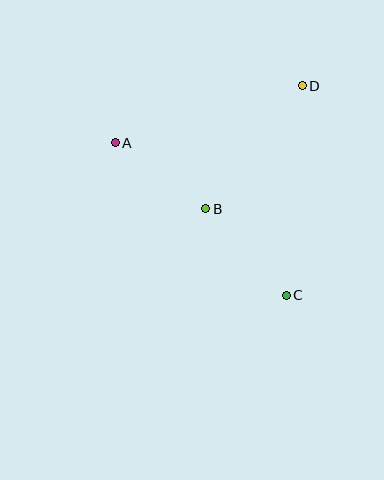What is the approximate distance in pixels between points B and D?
The distance between B and D is approximately 156 pixels.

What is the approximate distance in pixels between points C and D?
The distance between C and D is approximately 210 pixels.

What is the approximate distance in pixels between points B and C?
The distance between B and C is approximately 118 pixels.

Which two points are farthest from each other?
Points A and C are farthest from each other.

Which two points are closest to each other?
Points A and B are closest to each other.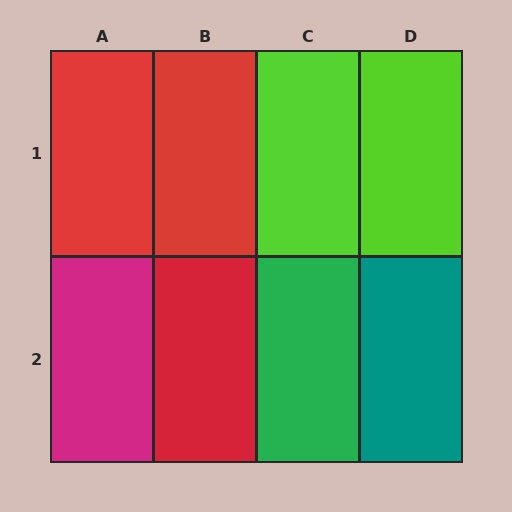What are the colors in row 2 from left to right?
Magenta, red, green, teal.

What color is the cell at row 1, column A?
Red.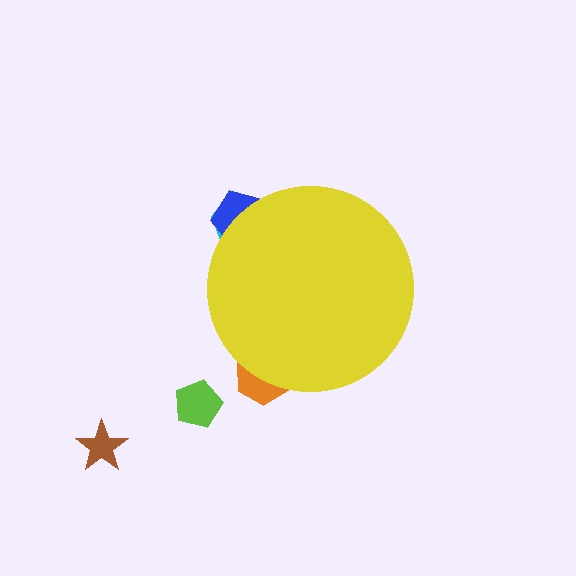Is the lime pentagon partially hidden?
No, the lime pentagon is fully visible.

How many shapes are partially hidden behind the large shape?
3 shapes are partially hidden.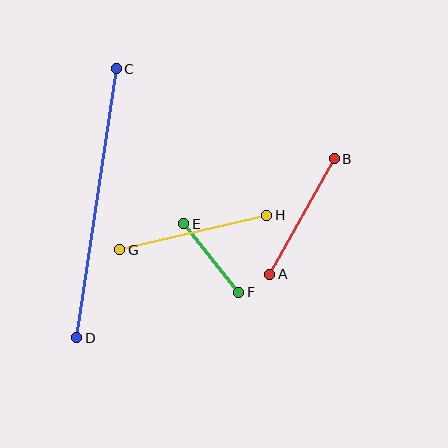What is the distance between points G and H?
The distance is approximately 151 pixels.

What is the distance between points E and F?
The distance is approximately 88 pixels.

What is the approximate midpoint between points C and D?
The midpoint is at approximately (97, 203) pixels.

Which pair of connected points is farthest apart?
Points C and D are farthest apart.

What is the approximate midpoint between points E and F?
The midpoint is at approximately (211, 258) pixels.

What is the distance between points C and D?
The distance is approximately 272 pixels.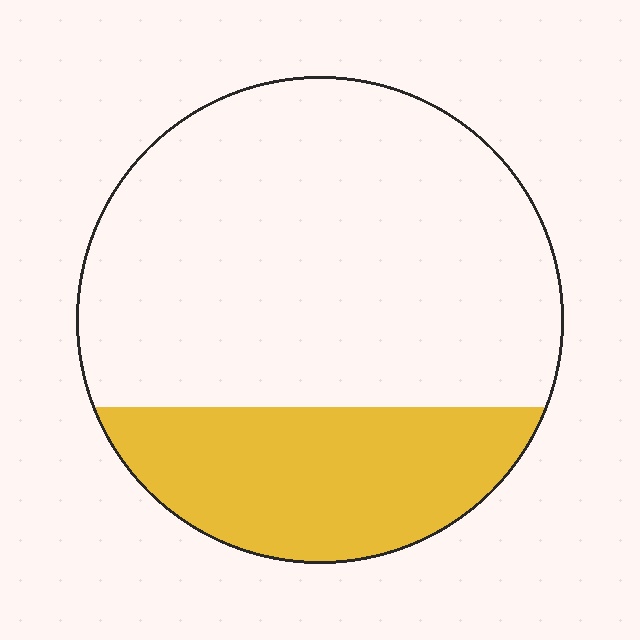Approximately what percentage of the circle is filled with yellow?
Approximately 30%.